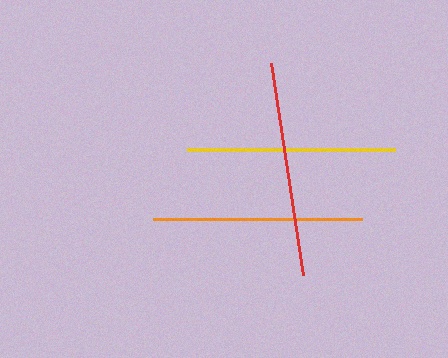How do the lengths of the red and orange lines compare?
The red and orange lines are approximately the same length.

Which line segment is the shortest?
The yellow line is the shortest at approximately 208 pixels.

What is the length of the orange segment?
The orange segment is approximately 209 pixels long.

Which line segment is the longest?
The red line is the longest at approximately 215 pixels.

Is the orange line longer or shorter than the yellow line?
The orange line is longer than the yellow line.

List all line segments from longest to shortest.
From longest to shortest: red, orange, yellow.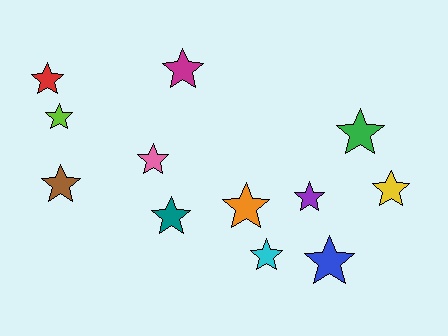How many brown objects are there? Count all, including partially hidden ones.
There is 1 brown object.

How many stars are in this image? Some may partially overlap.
There are 12 stars.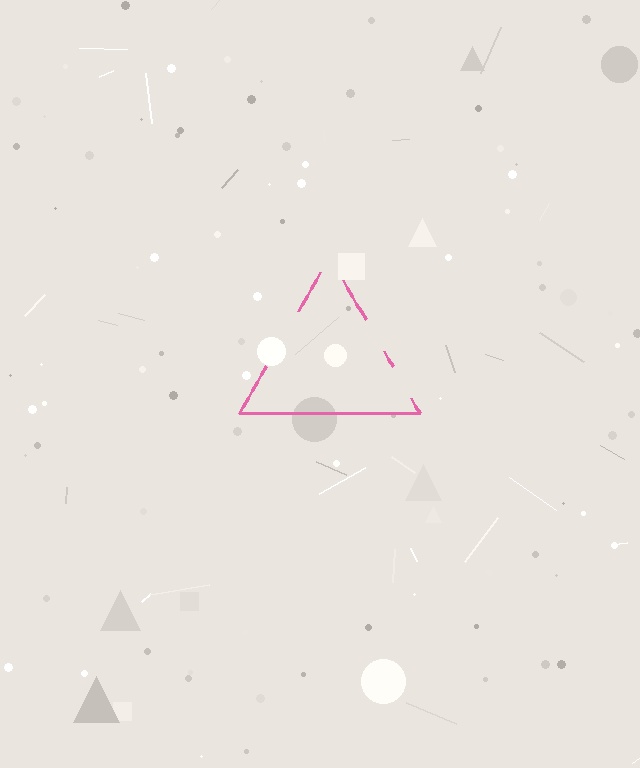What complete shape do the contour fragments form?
The contour fragments form a triangle.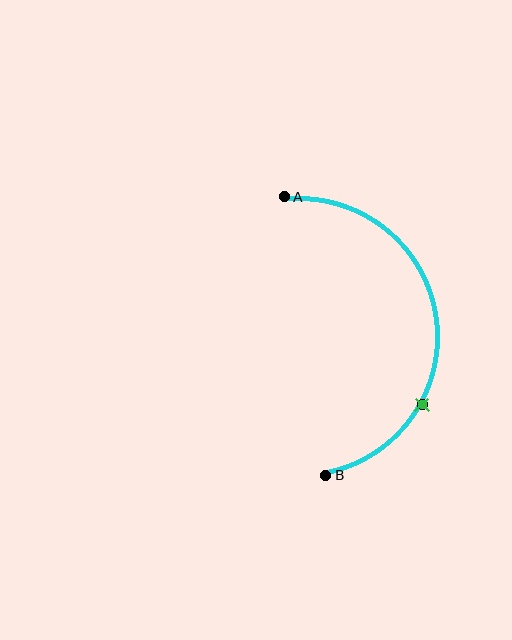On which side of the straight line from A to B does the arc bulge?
The arc bulges to the right of the straight line connecting A and B.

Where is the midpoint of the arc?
The arc midpoint is the point on the curve farthest from the straight line joining A and B. It sits to the right of that line.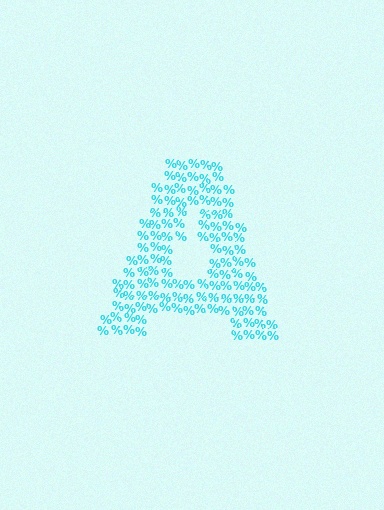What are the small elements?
The small elements are percent signs.